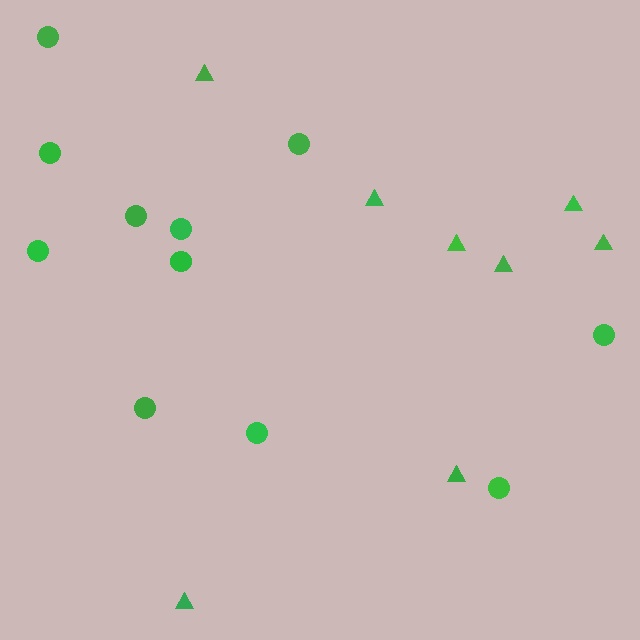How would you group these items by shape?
There are 2 groups: one group of triangles (8) and one group of circles (11).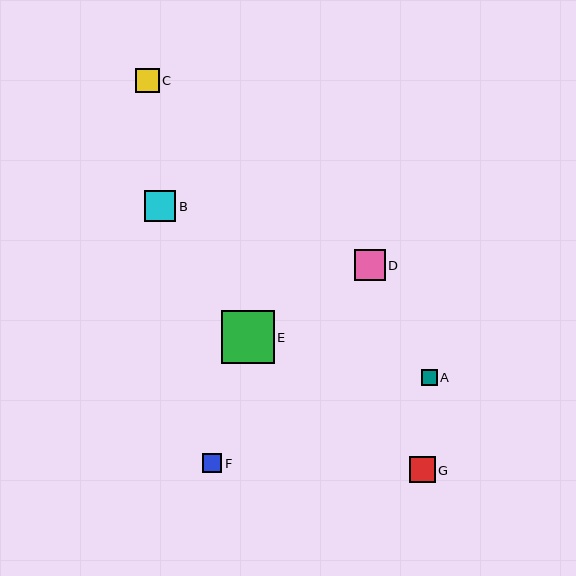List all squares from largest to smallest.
From largest to smallest: E, B, D, G, C, F, A.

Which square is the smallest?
Square A is the smallest with a size of approximately 16 pixels.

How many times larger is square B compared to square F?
Square B is approximately 1.6 times the size of square F.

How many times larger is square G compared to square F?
Square G is approximately 1.3 times the size of square F.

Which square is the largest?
Square E is the largest with a size of approximately 53 pixels.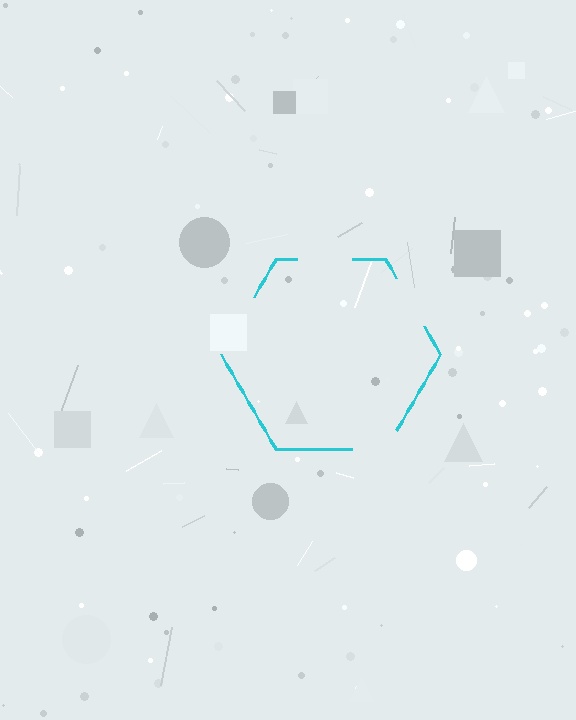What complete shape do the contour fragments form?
The contour fragments form a hexagon.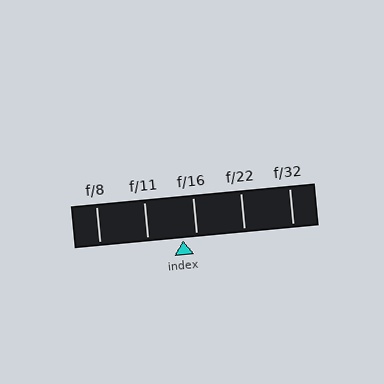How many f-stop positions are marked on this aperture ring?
There are 5 f-stop positions marked.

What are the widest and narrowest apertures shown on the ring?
The widest aperture shown is f/8 and the narrowest is f/32.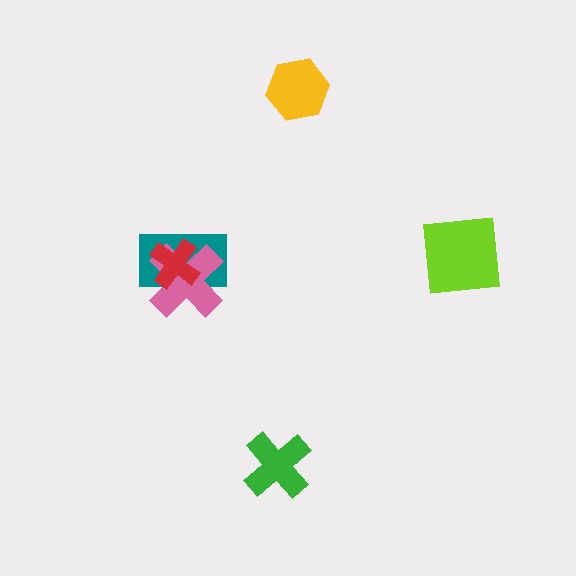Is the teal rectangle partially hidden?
Yes, it is partially covered by another shape.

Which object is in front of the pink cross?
The red cross is in front of the pink cross.